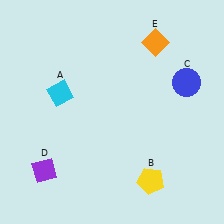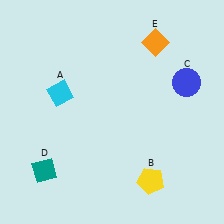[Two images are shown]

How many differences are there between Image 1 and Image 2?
There is 1 difference between the two images.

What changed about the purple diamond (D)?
In Image 1, D is purple. In Image 2, it changed to teal.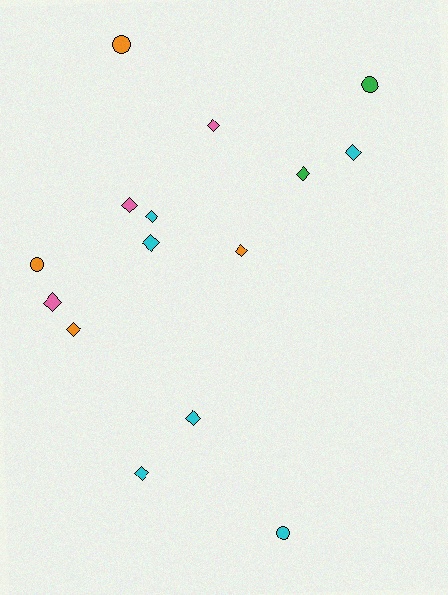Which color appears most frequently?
Cyan, with 6 objects.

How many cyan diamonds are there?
There are 5 cyan diamonds.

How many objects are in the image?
There are 15 objects.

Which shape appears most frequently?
Diamond, with 11 objects.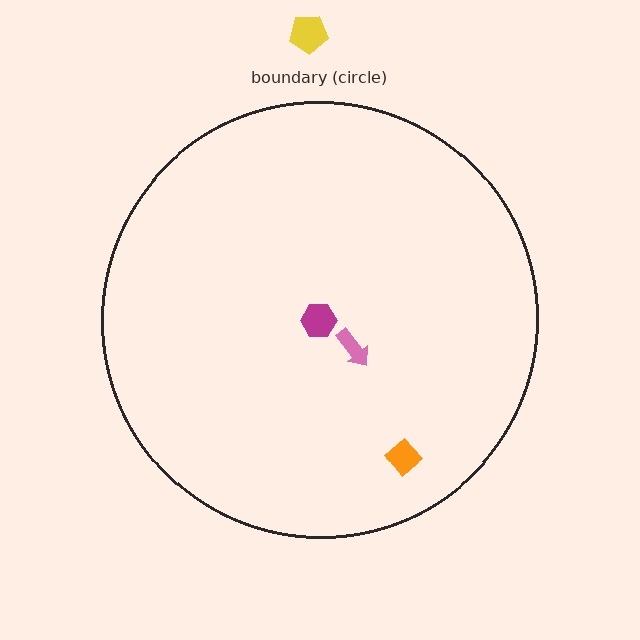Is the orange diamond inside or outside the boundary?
Inside.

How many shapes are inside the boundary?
3 inside, 1 outside.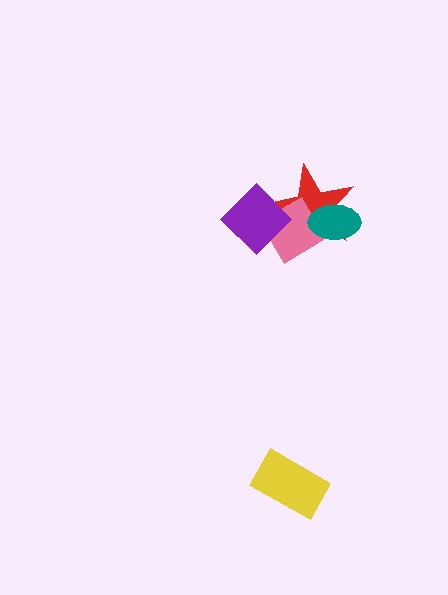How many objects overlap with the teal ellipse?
2 objects overlap with the teal ellipse.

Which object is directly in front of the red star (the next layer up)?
The pink diamond is directly in front of the red star.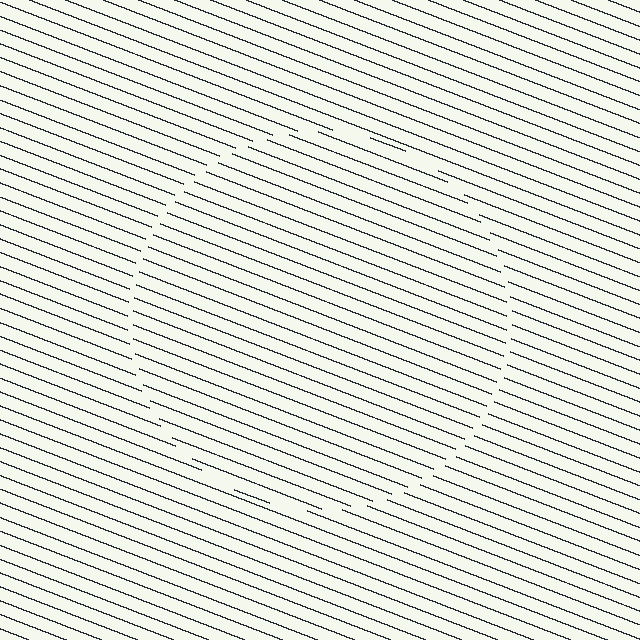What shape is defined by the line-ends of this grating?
An illusory circle. The interior of the shape contains the same grating, shifted by half a period — the contour is defined by the phase discontinuity where line-ends from the inner and outer gratings abut.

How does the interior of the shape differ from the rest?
The interior of the shape contains the same grating, shifted by half a period — the contour is defined by the phase discontinuity where line-ends from the inner and outer gratings abut.